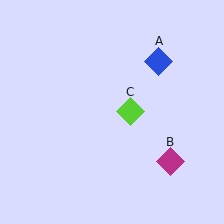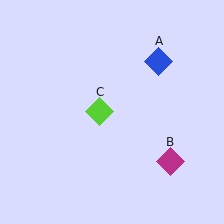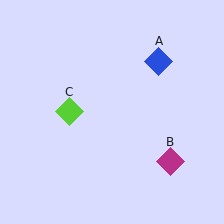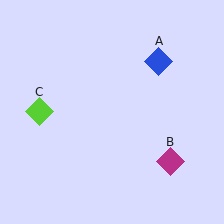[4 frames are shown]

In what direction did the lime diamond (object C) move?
The lime diamond (object C) moved left.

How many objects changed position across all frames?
1 object changed position: lime diamond (object C).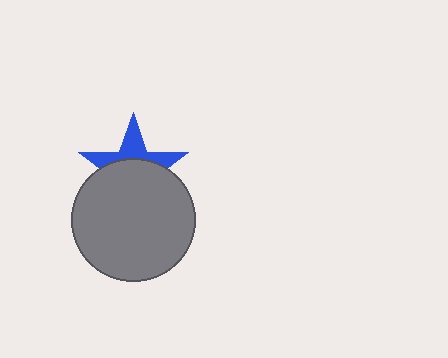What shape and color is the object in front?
The object in front is a gray circle.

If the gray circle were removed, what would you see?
You would see the complete blue star.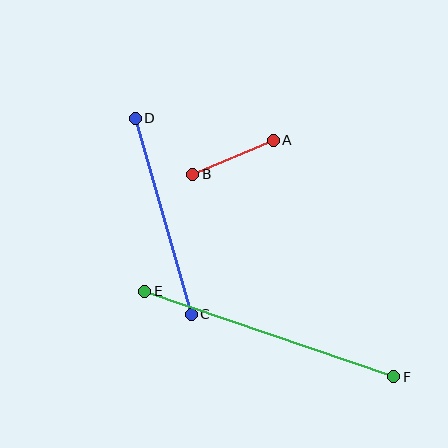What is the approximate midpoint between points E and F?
The midpoint is at approximately (269, 334) pixels.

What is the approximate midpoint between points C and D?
The midpoint is at approximately (163, 216) pixels.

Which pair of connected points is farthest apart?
Points E and F are farthest apart.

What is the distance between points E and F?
The distance is approximately 264 pixels.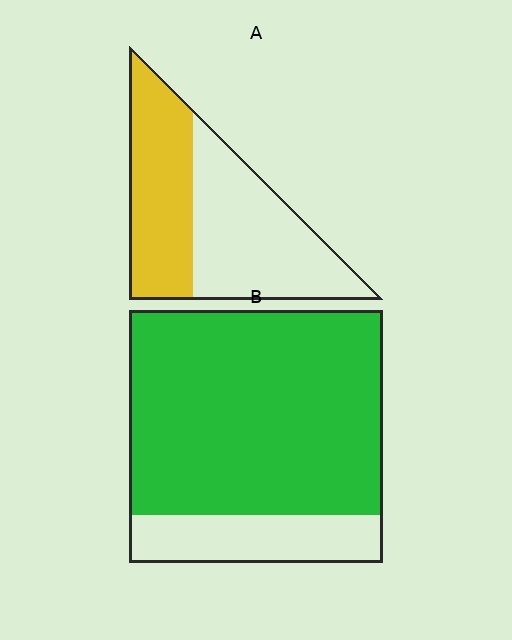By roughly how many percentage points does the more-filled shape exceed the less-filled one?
By roughly 35 percentage points (B over A).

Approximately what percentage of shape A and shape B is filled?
A is approximately 45% and B is approximately 80%.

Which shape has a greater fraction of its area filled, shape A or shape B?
Shape B.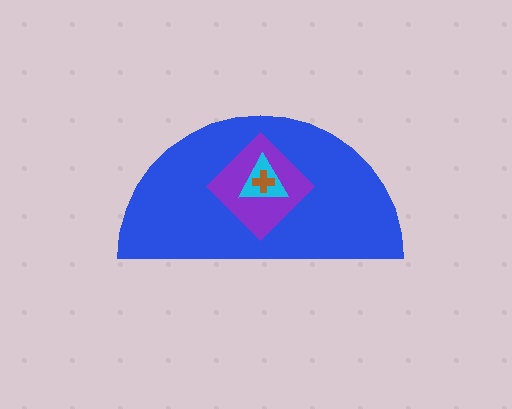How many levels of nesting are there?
4.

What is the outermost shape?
The blue semicircle.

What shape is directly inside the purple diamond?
The cyan triangle.